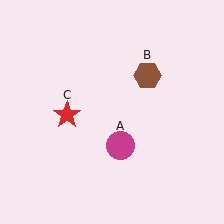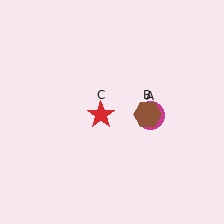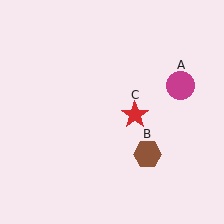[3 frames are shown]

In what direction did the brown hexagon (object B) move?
The brown hexagon (object B) moved down.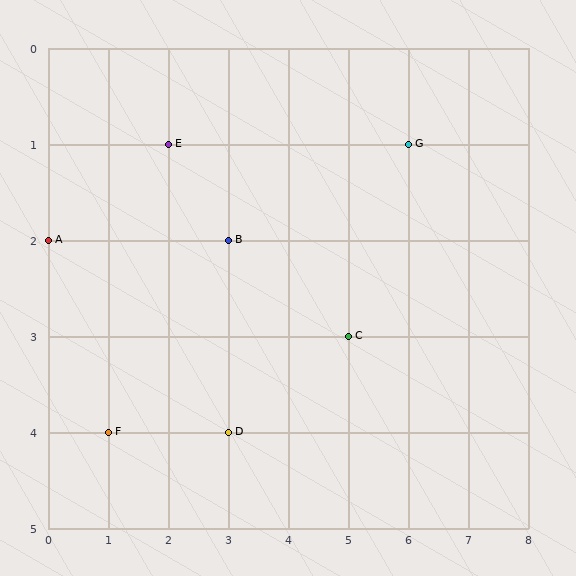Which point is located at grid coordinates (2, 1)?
Point E is at (2, 1).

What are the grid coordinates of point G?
Point G is at grid coordinates (6, 1).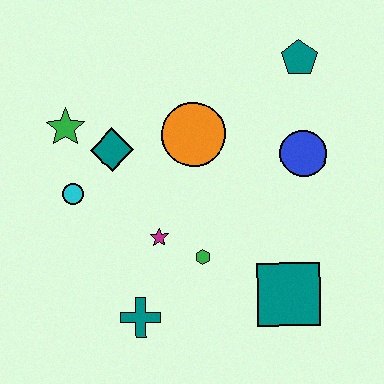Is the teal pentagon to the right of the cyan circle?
Yes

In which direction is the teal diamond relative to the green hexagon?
The teal diamond is above the green hexagon.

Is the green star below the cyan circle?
No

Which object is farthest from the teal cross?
The teal pentagon is farthest from the teal cross.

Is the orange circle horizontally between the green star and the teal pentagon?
Yes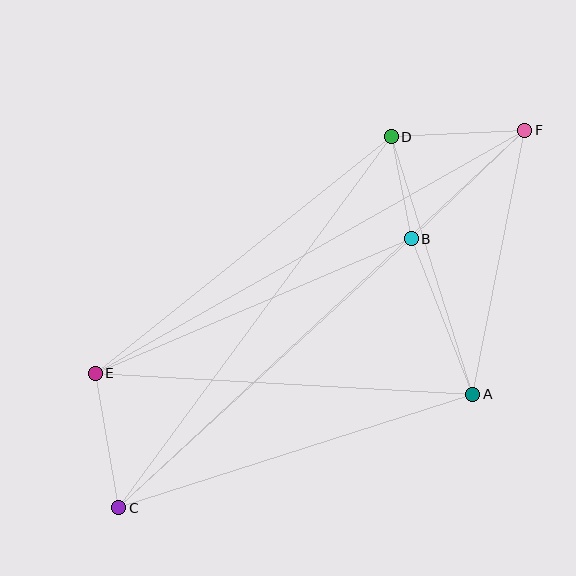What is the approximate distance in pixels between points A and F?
The distance between A and F is approximately 269 pixels.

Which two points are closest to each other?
Points B and D are closest to each other.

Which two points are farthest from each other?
Points C and F are farthest from each other.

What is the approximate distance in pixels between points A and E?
The distance between A and E is approximately 378 pixels.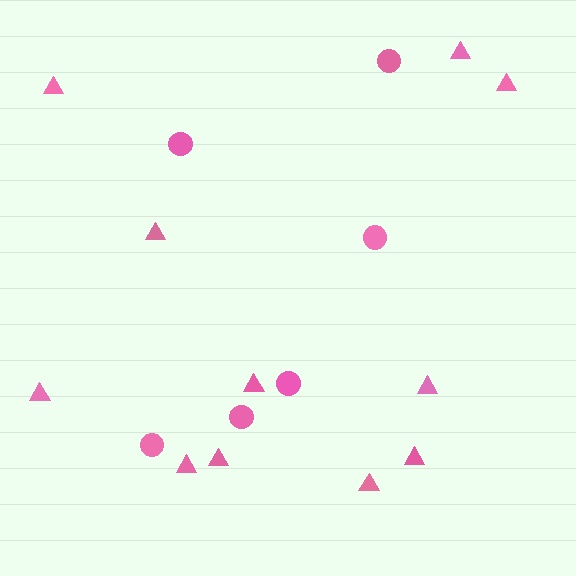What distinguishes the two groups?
There are 2 groups: one group of circles (6) and one group of triangles (11).